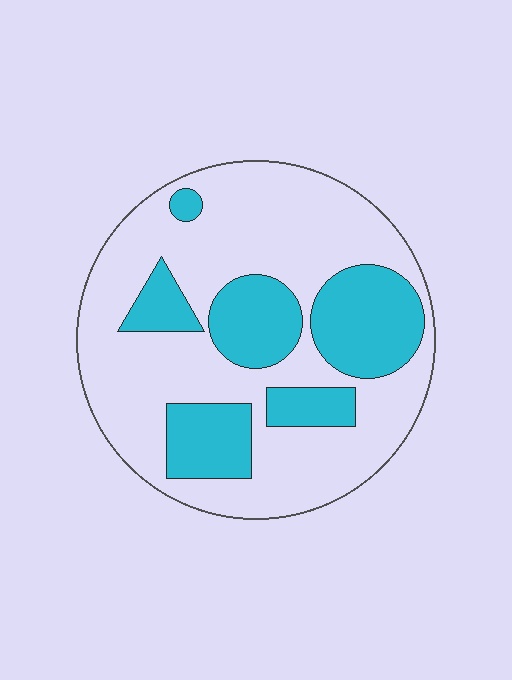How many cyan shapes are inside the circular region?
6.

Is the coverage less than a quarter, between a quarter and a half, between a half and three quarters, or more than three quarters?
Between a quarter and a half.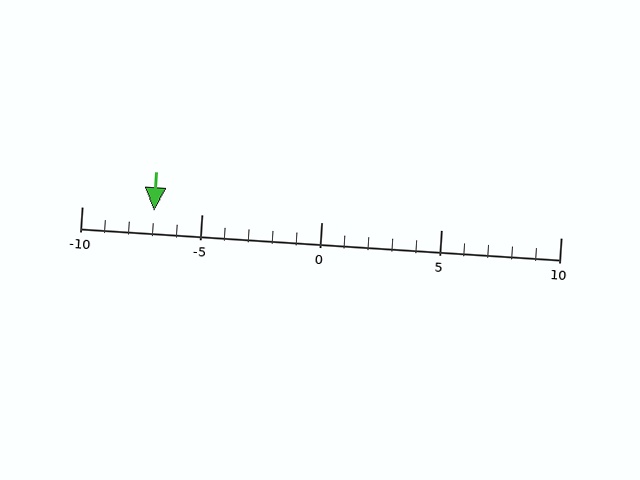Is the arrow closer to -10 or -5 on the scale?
The arrow is closer to -5.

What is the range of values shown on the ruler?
The ruler shows values from -10 to 10.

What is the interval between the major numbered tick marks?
The major tick marks are spaced 5 units apart.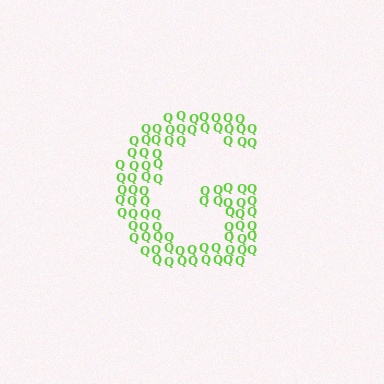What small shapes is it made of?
It is made of small letter Q's.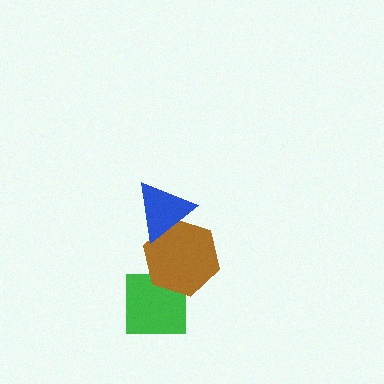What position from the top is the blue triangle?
The blue triangle is 1st from the top.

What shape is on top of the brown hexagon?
The blue triangle is on top of the brown hexagon.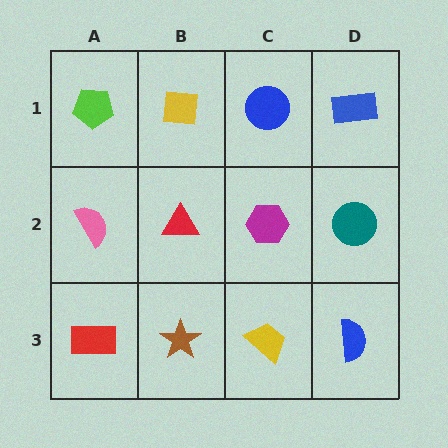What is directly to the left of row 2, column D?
A magenta hexagon.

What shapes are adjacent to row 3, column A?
A pink semicircle (row 2, column A), a brown star (row 3, column B).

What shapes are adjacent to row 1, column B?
A red triangle (row 2, column B), a lime pentagon (row 1, column A), a blue circle (row 1, column C).